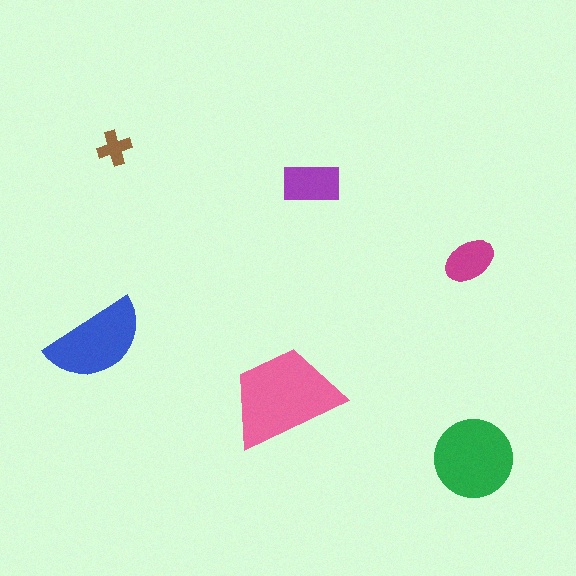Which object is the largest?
The pink trapezoid.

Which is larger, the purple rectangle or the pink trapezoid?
The pink trapezoid.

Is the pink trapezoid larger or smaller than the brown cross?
Larger.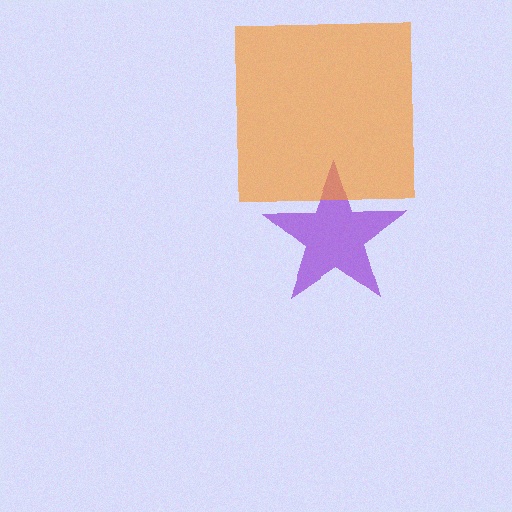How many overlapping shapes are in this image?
There are 2 overlapping shapes in the image.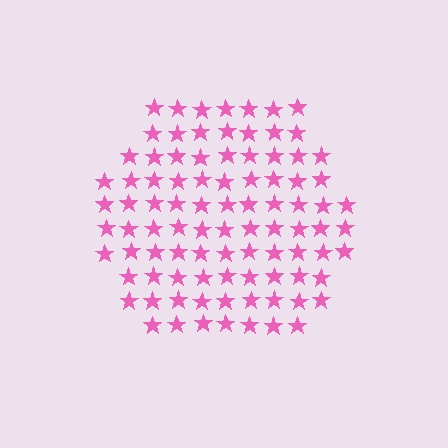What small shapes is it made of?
It is made of small stars.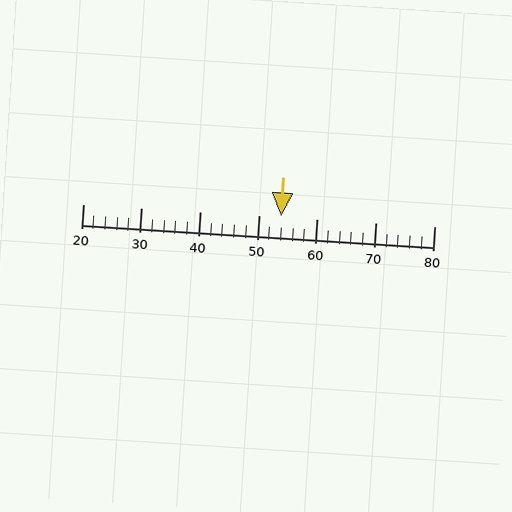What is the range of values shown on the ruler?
The ruler shows values from 20 to 80.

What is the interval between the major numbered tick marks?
The major tick marks are spaced 10 units apart.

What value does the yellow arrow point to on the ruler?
The yellow arrow points to approximately 54.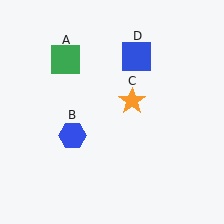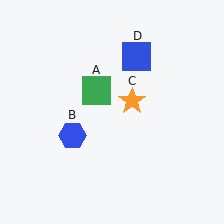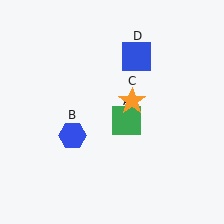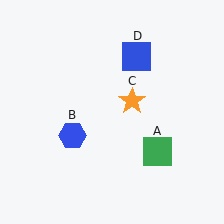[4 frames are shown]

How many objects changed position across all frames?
1 object changed position: green square (object A).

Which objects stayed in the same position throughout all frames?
Blue hexagon (object B) and orange star (object C) and blue square (object D) remained stationary.